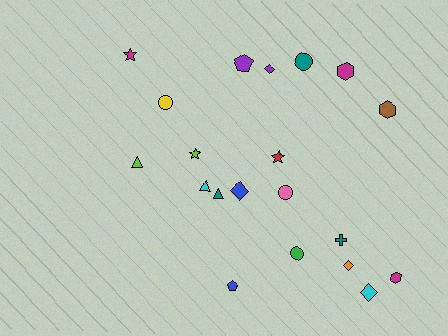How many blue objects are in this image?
There are 2 blue objects.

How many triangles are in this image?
There are 3 triangles.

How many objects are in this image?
There are 20 objects.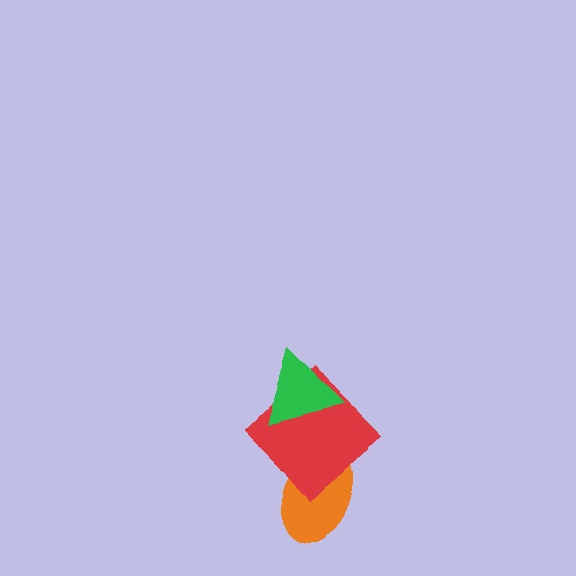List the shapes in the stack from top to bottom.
From top to bottom: the green triangle, the red diamond, the orange ellipse.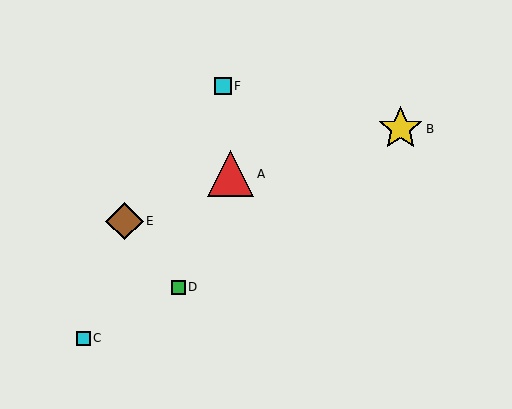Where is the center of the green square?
The center of the green square is at (179, 288).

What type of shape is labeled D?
Shape D is a green square.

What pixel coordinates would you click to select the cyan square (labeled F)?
Click at (223, 86) to select the cyan square F.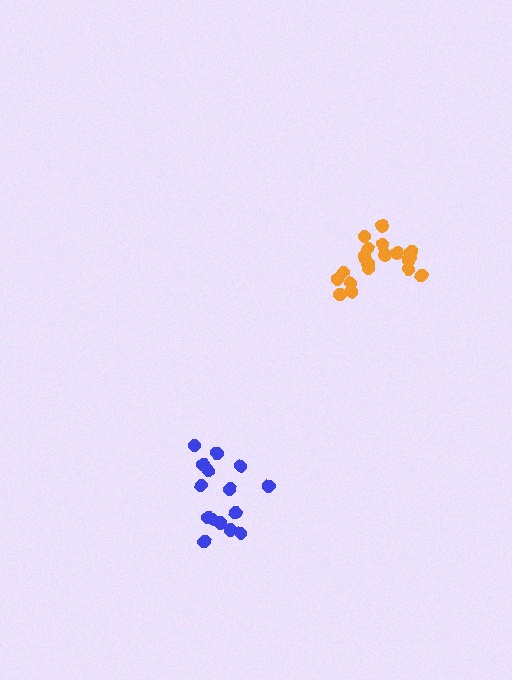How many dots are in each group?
Group 1: 20 dots, Group 2: 15 dots (35 total).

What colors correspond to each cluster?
The clusters are colored: orange, blue.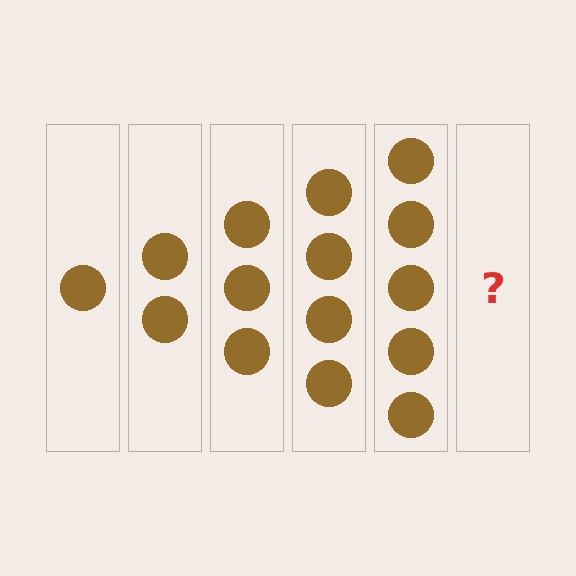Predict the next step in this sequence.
The next step is 6 circles.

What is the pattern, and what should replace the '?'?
The pattern is that each step adds one more circle. The '?' should be 6 circles.